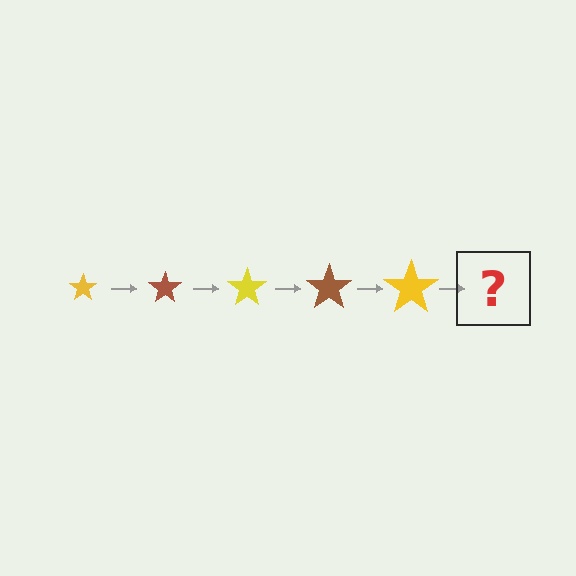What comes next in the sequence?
The next element should be a brown star, larger than the previous one.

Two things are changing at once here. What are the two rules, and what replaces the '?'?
The two rules are that the star grows larger each step and the color cycles through yellow and brown. The '?' should be a brown star, larger than the previous one.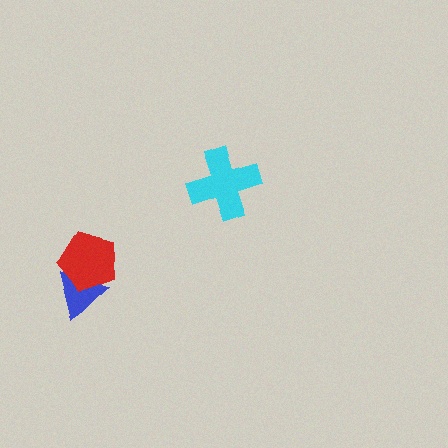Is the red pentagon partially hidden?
No, no other shape covers it.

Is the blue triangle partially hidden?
Yes, it is partially covered by another shape.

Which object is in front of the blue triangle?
The red pentagon is in front of the blue triangle.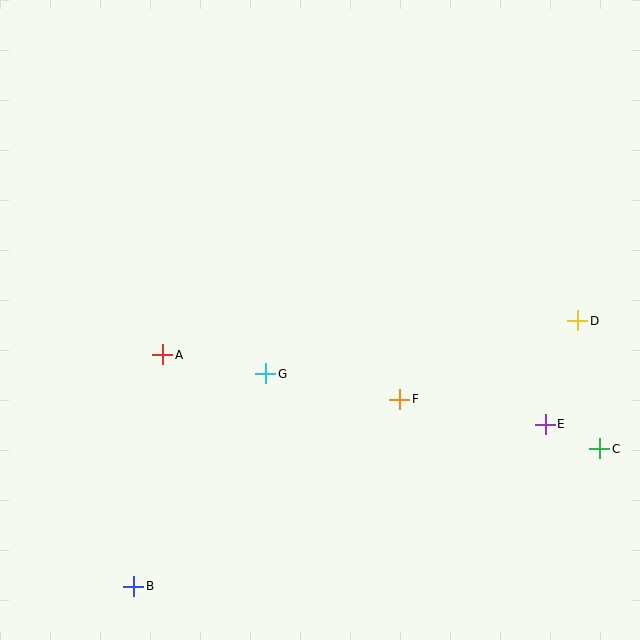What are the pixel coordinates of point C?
Point C is at (600, 449).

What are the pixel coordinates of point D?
Point D is at (578, 321).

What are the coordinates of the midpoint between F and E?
The midpoint between F and E is at (472, 412).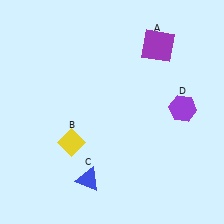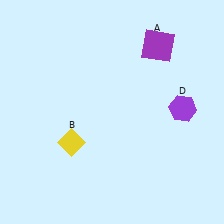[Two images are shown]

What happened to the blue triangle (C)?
The blue triangle (C) was removed in Image 2. It was in the bottom-left area of Image 1.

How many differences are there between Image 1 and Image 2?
There is 1 difference between the two images.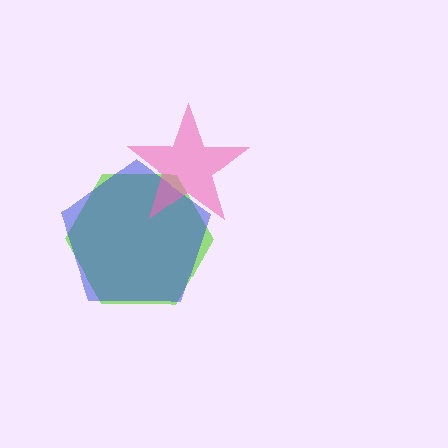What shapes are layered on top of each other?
The layered shapes are: a lime hexagon, a blue pentagon, a pink star.